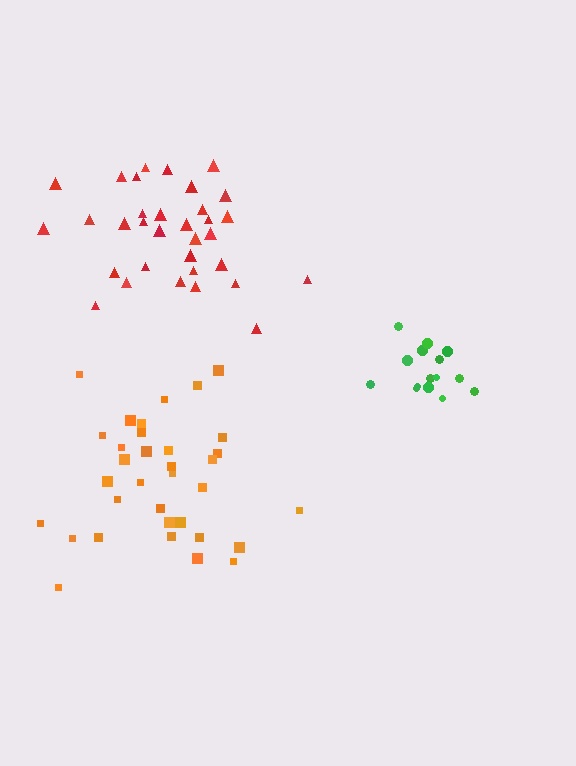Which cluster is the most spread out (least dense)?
Orange.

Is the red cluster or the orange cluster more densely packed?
Red.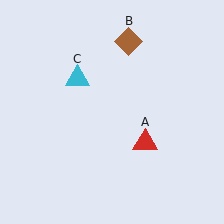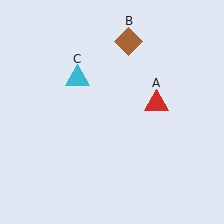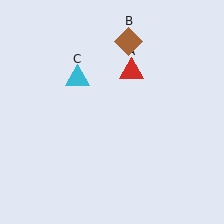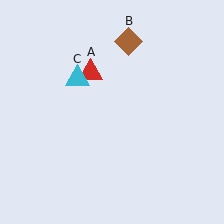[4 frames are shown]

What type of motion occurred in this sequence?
The red triangle (object A) rotated counterclockwise around the center of the scene.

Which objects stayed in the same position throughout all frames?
Brown diamond (object B) and cyan triangle (object C) remained stationary.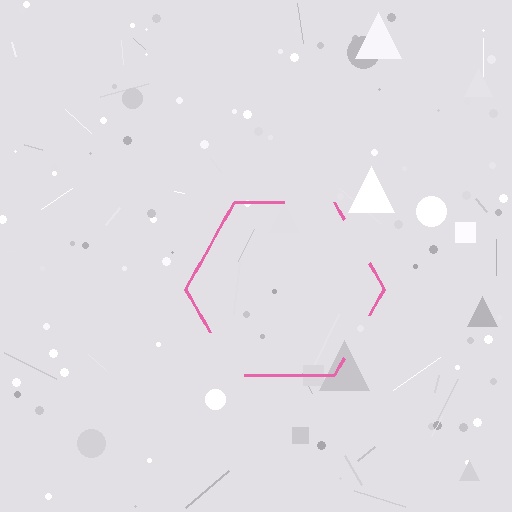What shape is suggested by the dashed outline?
The dashed outline suggests a hexagon.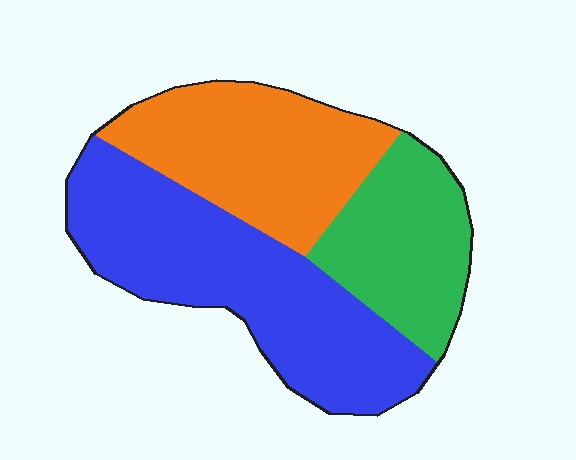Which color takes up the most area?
Blue, at roughly 45%.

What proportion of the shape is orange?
Orange covers roughly 30% of the shape.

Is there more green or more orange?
Orange.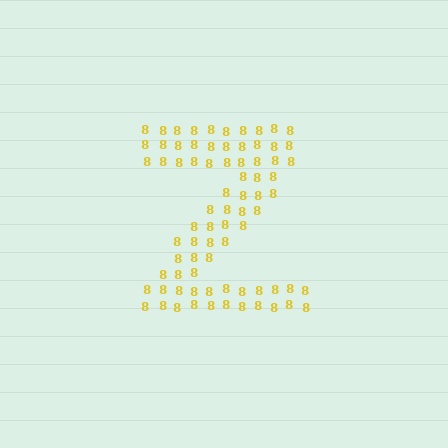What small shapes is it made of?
It is made of small digit 8's.